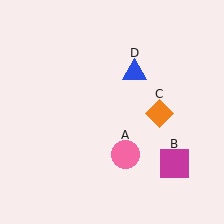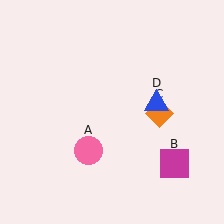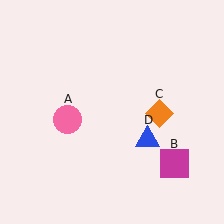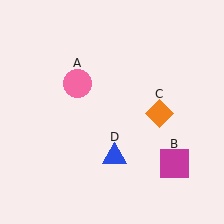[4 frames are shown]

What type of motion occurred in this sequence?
The pink circle (object A), blue triangle (object D) rotated clockwise around the center of the scene.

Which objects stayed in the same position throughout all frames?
Magenta square (object B) and orange diamond (object C) remained stationary.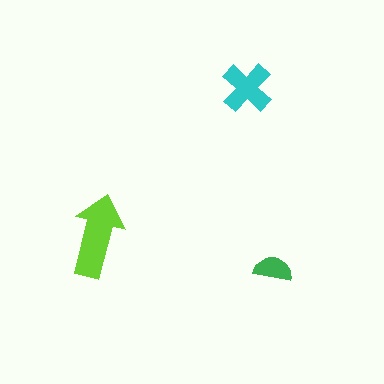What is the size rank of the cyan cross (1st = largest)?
2nd.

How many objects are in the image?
There are 3 objects in the image.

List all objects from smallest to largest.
The green semicircle, the cyan cross, the lime arrow.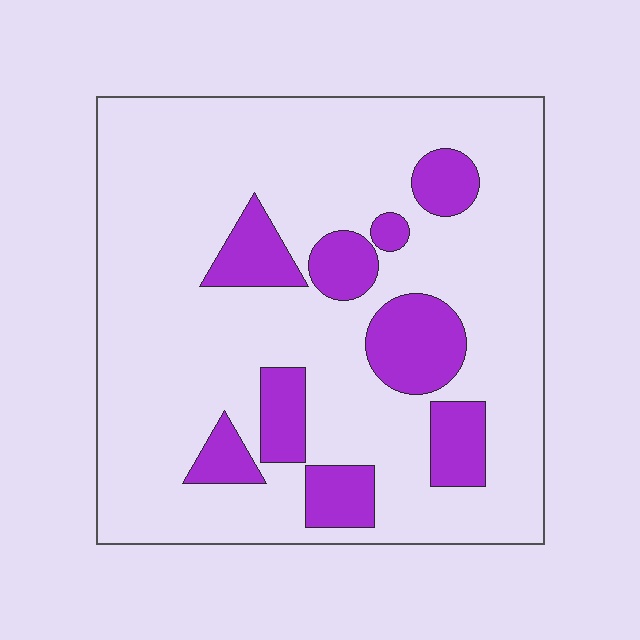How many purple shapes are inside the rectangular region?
9.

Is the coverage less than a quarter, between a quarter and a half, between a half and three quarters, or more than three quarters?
Less than a quarter.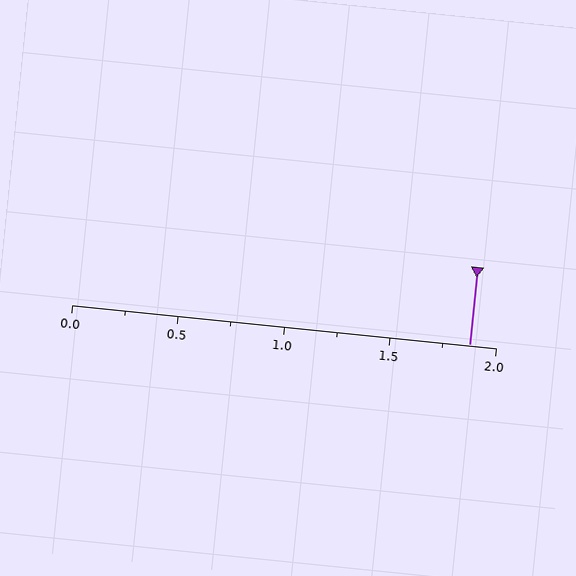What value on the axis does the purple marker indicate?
The marker indicates approximately 1.88.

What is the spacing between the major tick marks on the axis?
The major ticks are spaced 0.5 apart.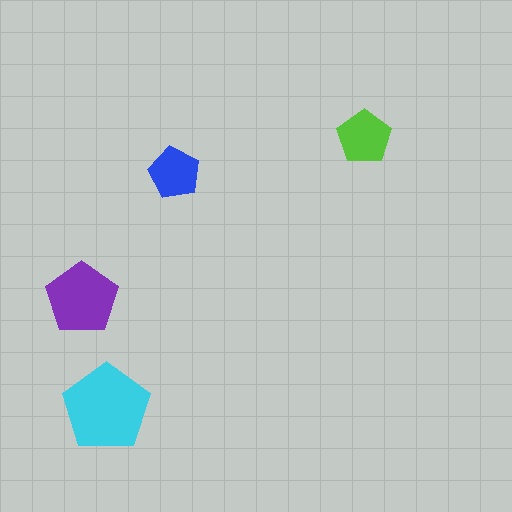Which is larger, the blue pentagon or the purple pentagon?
The purple one.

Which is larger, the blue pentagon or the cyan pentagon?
The cyan one.